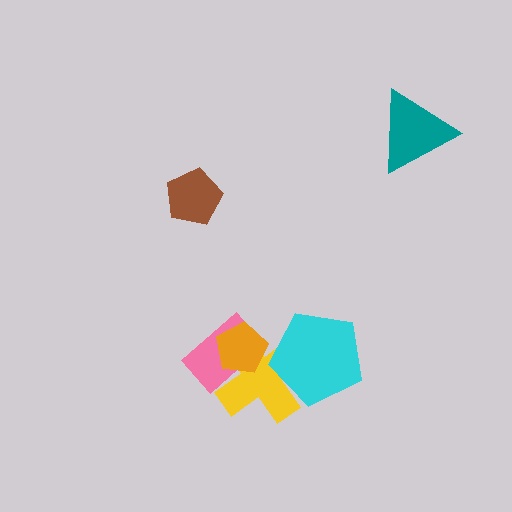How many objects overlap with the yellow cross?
3 objects overlap with the yellow cross.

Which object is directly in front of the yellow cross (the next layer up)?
The cyan pentagon is directly in front of the yellow cross.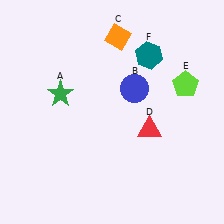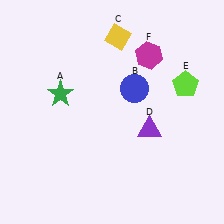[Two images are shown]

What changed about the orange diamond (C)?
In Image 1, C is orange. In Image 2, it changed to yellow.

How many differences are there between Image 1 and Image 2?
There are 3 differences between the two images.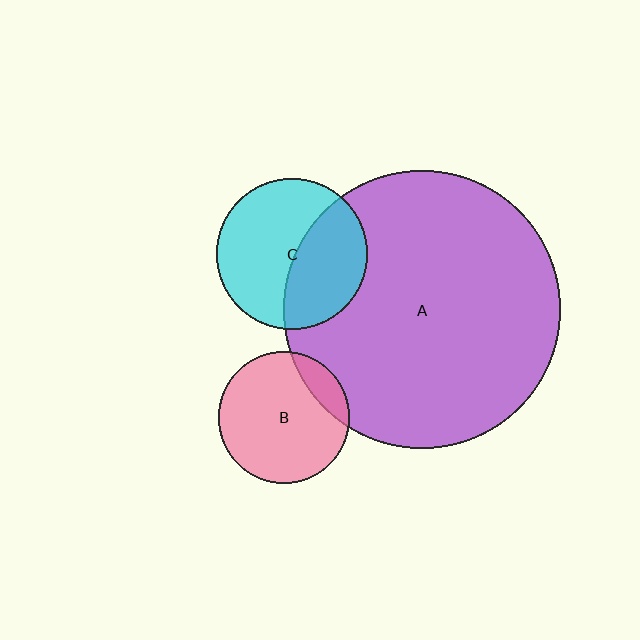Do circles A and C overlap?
Yes.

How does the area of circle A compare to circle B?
Approximately 4.4 times.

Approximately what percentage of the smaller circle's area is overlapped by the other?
Approximately 40%.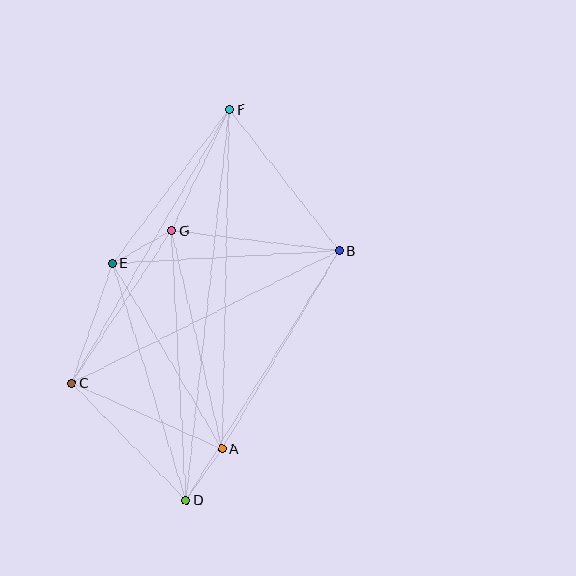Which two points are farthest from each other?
Points D and F are farthest from each other.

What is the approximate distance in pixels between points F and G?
The distance between F and G is approximately 134 pixels.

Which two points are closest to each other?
Points A and D are closest to each other.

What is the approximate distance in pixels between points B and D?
The distance between B and D is approximately 292 pixels.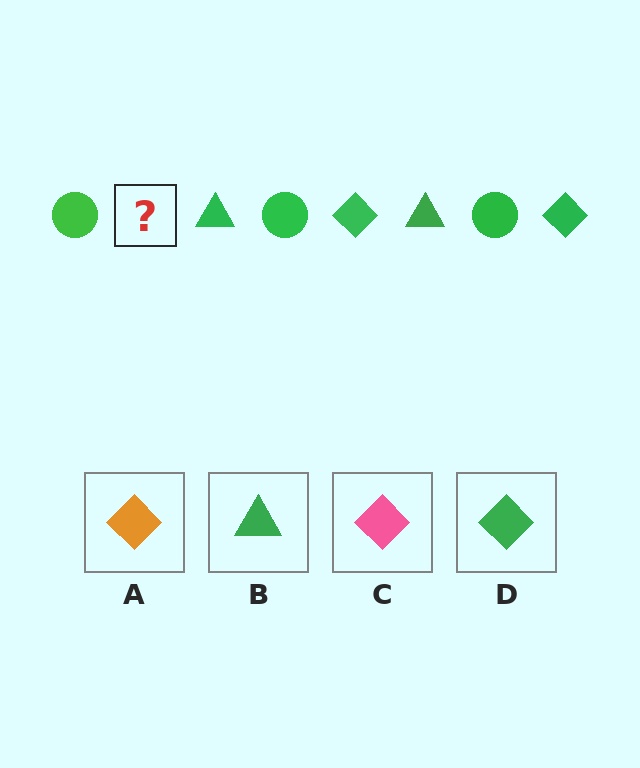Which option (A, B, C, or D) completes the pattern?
D.